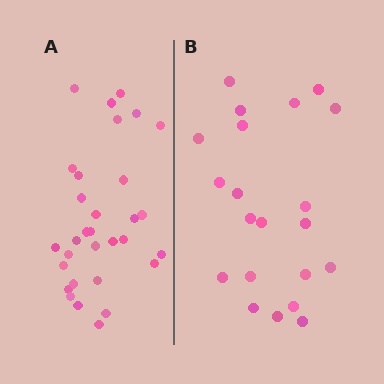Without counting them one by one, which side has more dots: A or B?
Region A (the left region) has more dots.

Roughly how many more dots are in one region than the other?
Region A has roughly 10 or so more dots than region B.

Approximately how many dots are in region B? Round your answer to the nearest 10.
About 20 dots. (The exact count is 21, which rounds to 20.)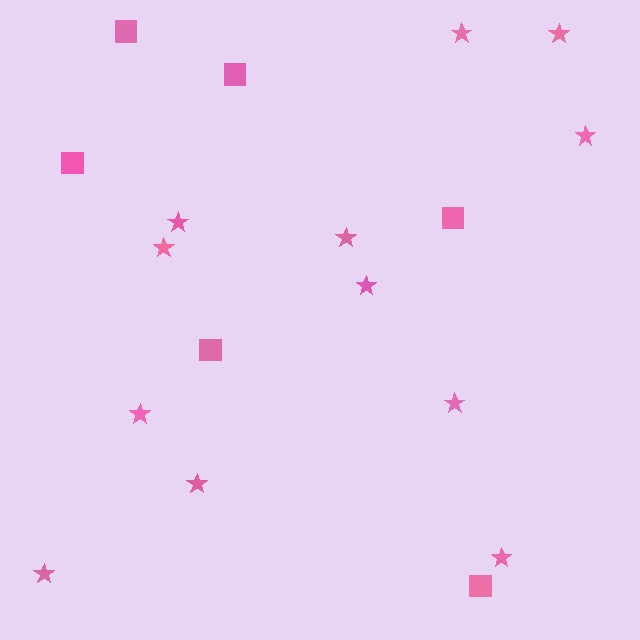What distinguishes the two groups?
There are 2 groups: one group of squares (6) and one group of stars (12).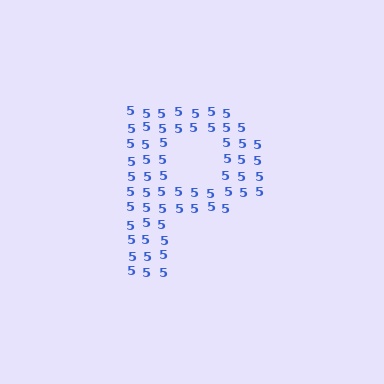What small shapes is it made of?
It is made of small digit 5's.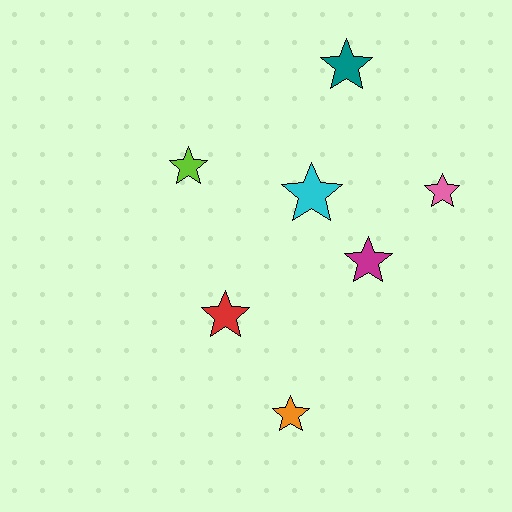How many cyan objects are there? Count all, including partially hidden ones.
There is 1 cyan object.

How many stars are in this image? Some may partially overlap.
There are 7 stars.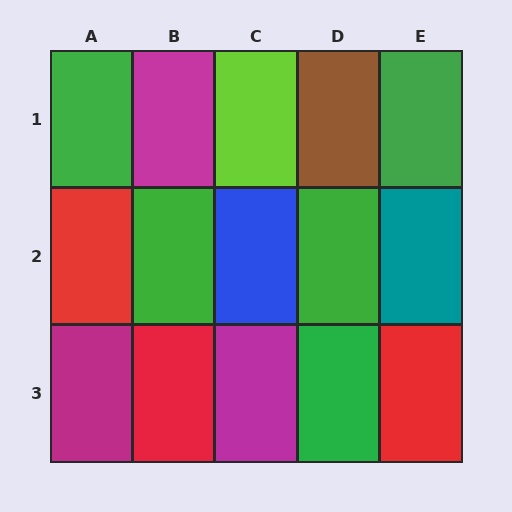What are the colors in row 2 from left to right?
Red, green, blue, green, teal.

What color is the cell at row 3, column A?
Magenta.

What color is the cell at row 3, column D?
Green.